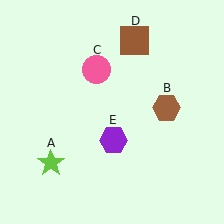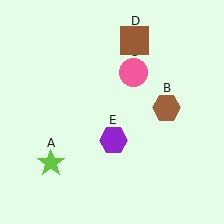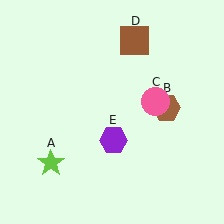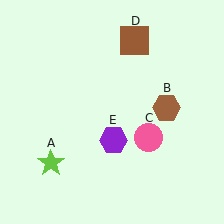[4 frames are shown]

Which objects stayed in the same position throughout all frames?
Lime star (object A) and brown hexagon (object B) and brown square (object D) and purple hexagon (object E) remained stationary.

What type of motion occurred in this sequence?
The pink circle (object C) rotated clockwise around the center of the scene.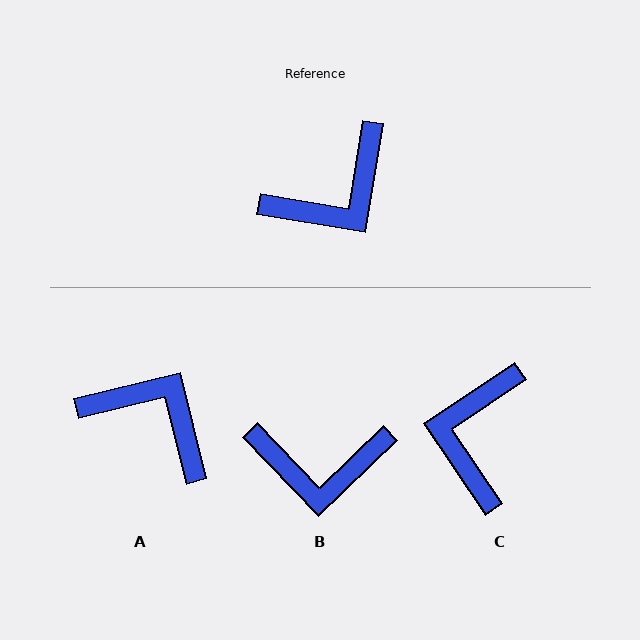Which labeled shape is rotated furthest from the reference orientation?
C, about 137 degrees away.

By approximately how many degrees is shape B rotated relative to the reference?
Approximately 37 degrees clockwise.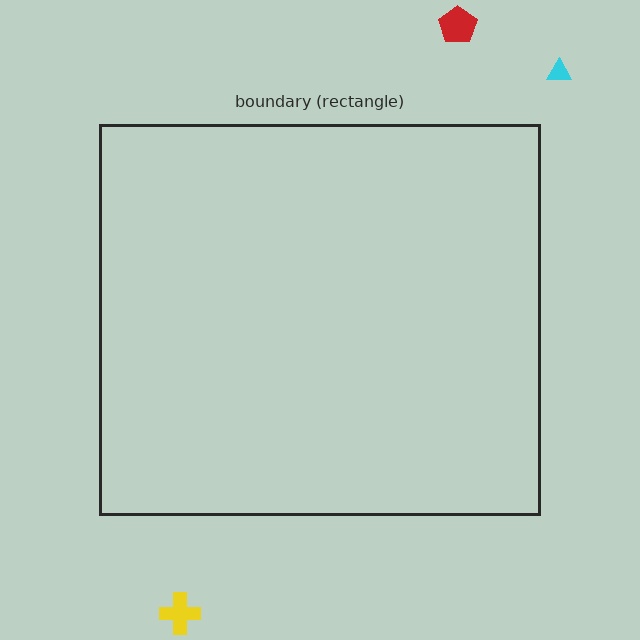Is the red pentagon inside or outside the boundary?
Outside.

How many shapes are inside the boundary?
0 inside, 3 outside.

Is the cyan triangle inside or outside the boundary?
Outside.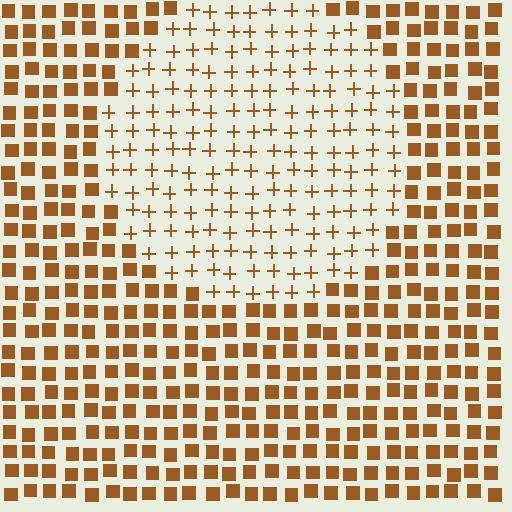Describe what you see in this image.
The image is filled with small brown elements arranged in a uniform grid. A circle-shaped region contains plus signs, while the surrounding area contains squares. The boundary is defined purely by the change in element shape.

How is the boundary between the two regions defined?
The boundary is defined by a change in element shape: plus signs inside vs. squares outside. All elements share the same color and spacing.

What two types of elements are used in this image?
The image uses plus signs inside the circle region and squares outside it.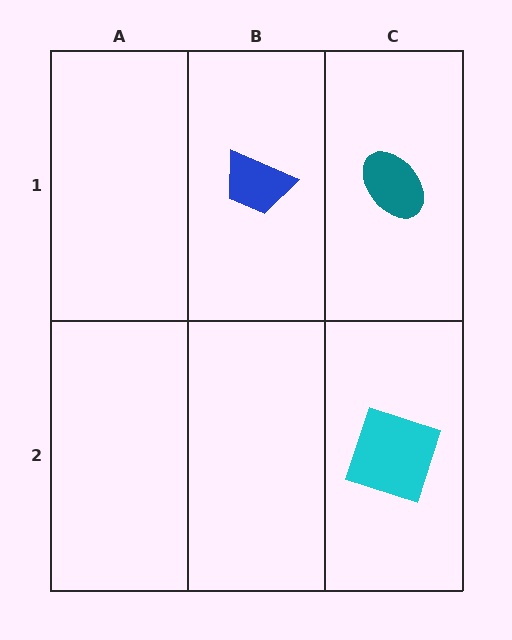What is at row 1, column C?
A teal ellipse.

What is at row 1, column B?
A blue trapezoid.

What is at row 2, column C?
A cyan square.